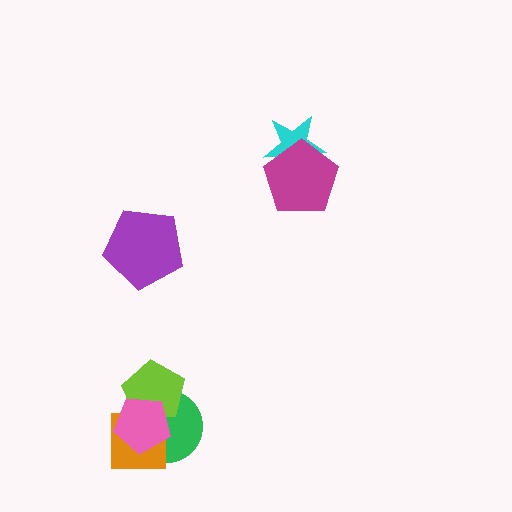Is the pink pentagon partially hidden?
No, no other shape covers it.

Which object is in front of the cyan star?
The magenta pentagon is in front of the cyan star.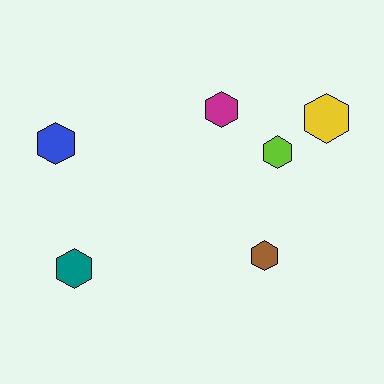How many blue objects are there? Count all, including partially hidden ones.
There is 1 blue object.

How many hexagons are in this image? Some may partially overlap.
There are 6 hexagons.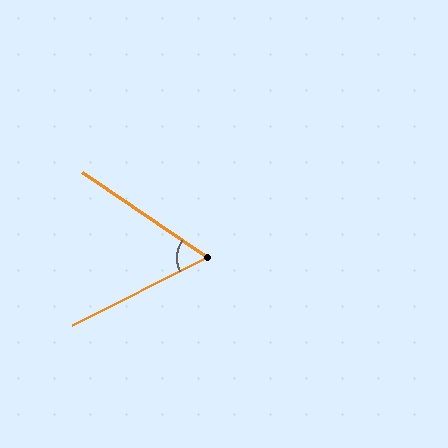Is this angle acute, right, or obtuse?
It is acute.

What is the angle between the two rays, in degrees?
Approximately 61 degrees.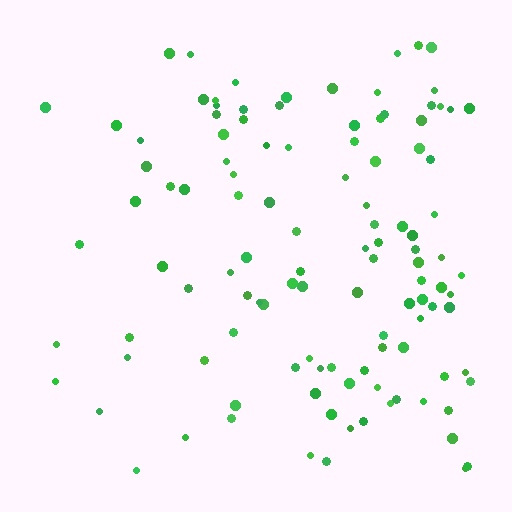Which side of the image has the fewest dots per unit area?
The left.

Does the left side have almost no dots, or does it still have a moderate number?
Still a moderate number, just noticeably fewer than the right.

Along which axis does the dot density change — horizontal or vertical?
Horizontal.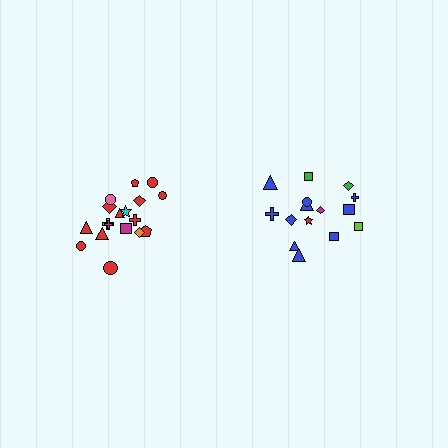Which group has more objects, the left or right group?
The left group.